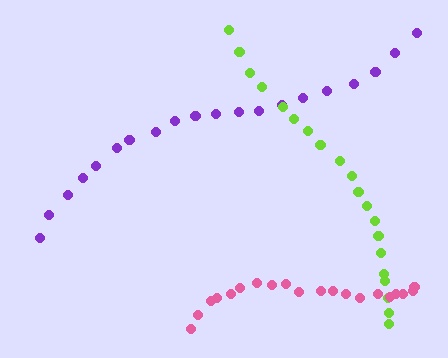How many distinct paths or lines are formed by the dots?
There are 3 distinct paths.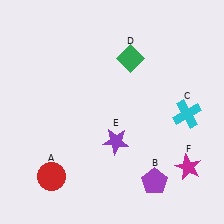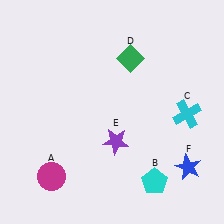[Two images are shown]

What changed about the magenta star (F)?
In Image 1, F is magenta. In Image 2, it changed to blue.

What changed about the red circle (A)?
In Image 1, A is red. In Image 2, it changed to magenta.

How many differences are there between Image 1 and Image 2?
There are 3 differences between the two images.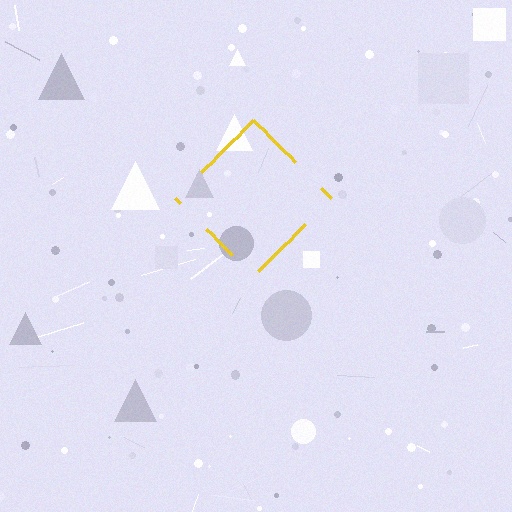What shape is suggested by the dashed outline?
The dashed outline suggests a diamond.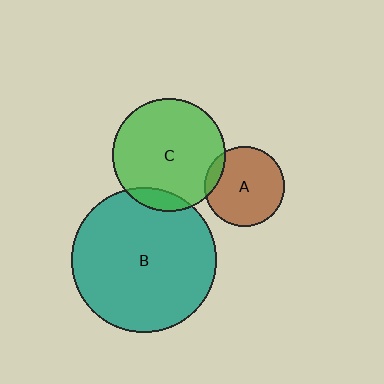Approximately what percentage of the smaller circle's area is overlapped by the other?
Approximately 10%.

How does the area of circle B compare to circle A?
Approximately 3.3 times.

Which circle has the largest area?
Circle B (teal).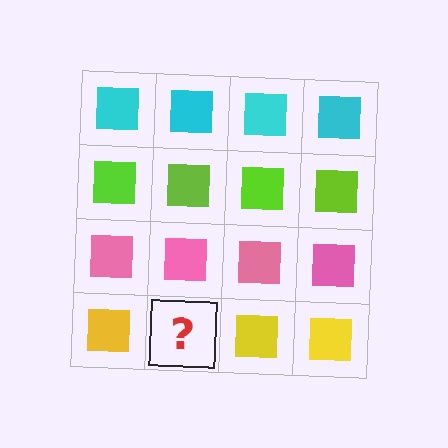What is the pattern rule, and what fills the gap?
The rule is that each row has a consistent color. The gap should be filled with a yellow square.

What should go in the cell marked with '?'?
The missing cell should contain a yellow square.